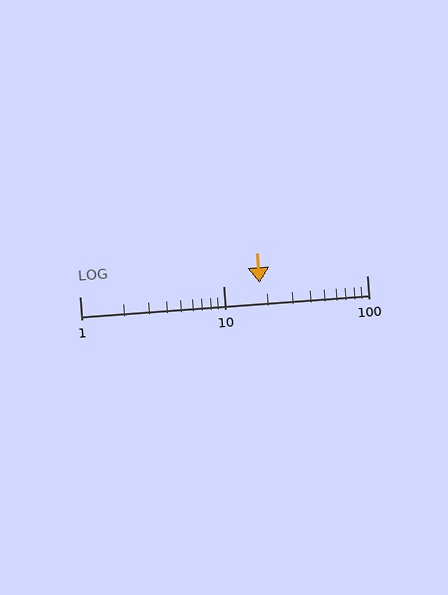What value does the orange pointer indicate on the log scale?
The pointer indicates approximately 18.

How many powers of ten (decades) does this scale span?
The scale spans 2 decades, from 1 to 100.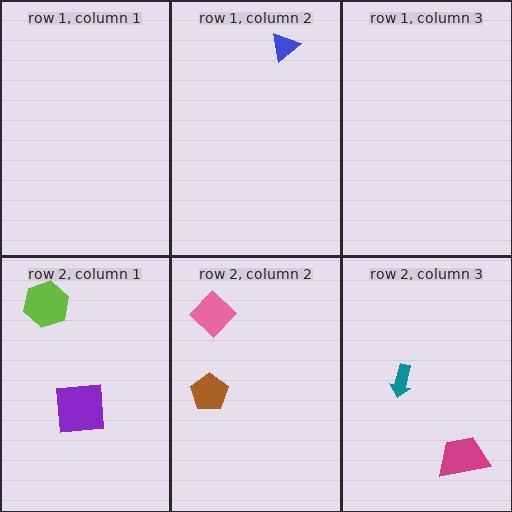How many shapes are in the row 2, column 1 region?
2.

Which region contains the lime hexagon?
The row 2, column 1 region.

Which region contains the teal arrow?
The row 2, column 3 region.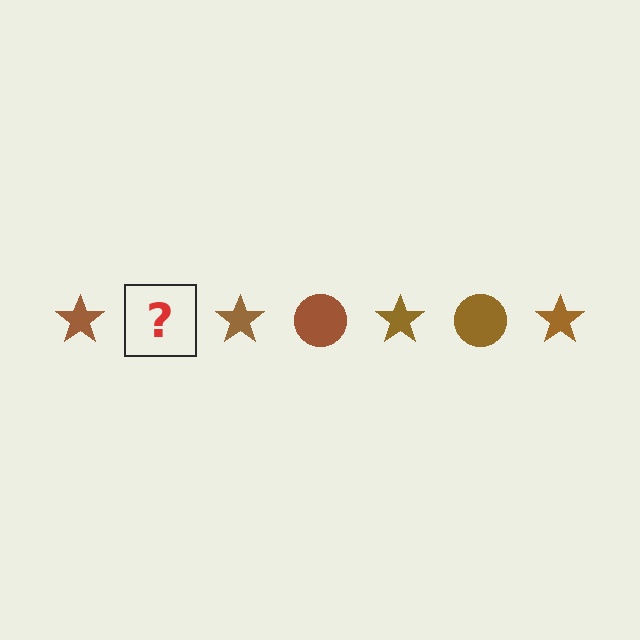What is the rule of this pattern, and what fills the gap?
The rule is that the pattern cycles through star, circle shapes in brown. The gap should be filled with a brown circle.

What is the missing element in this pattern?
The missing element is a brown circle.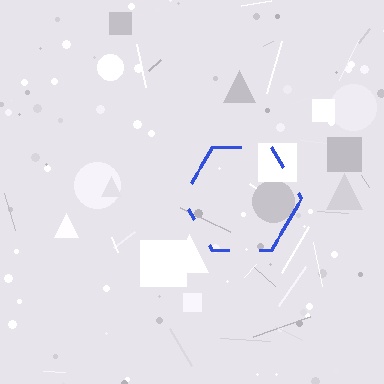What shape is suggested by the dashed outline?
The dashed outline suggests a hexagon.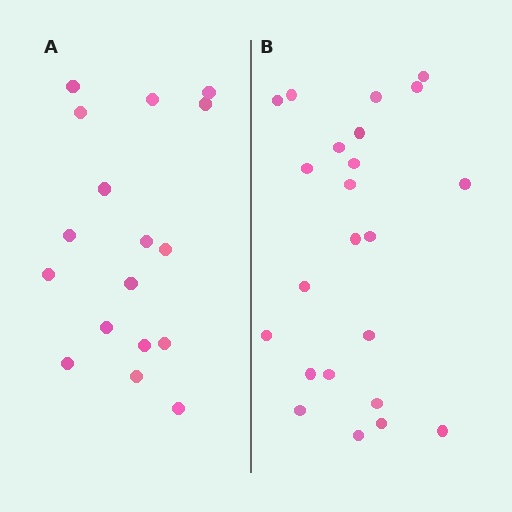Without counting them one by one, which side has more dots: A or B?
Region B (the right region) has more dots.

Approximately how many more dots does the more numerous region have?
Region B has about 6 more dots than region A.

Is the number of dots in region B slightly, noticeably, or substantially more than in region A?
Region B has noticeably more, but not dramatically so. The ratio is roughly 1.4 to 1.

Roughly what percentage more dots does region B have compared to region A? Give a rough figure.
About 35% more.